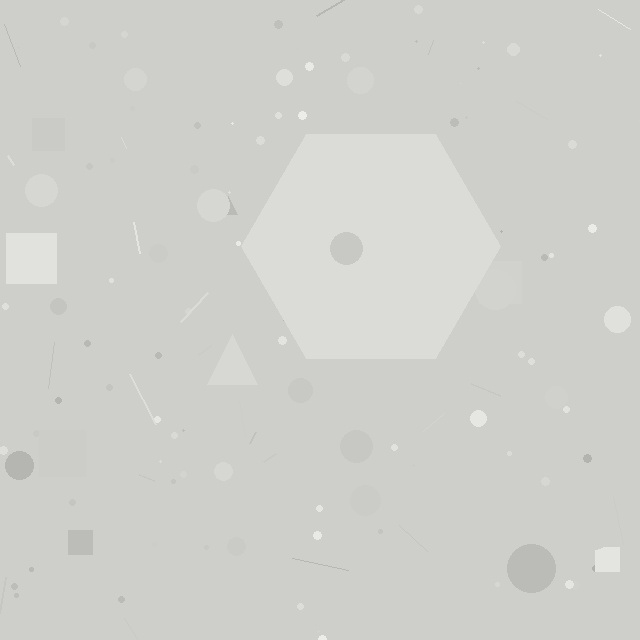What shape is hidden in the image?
A hexagon is hidden in the image.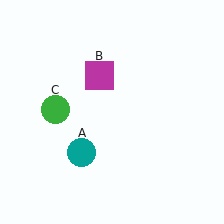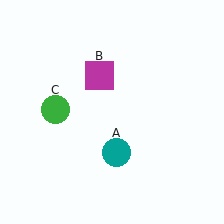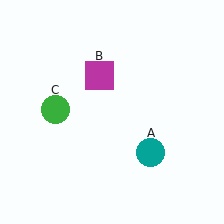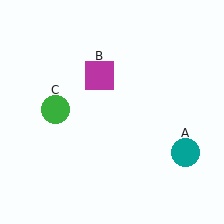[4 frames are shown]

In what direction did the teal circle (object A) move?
The teal circle (object A) moved right.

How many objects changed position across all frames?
1 object changed position: teal circle (object A).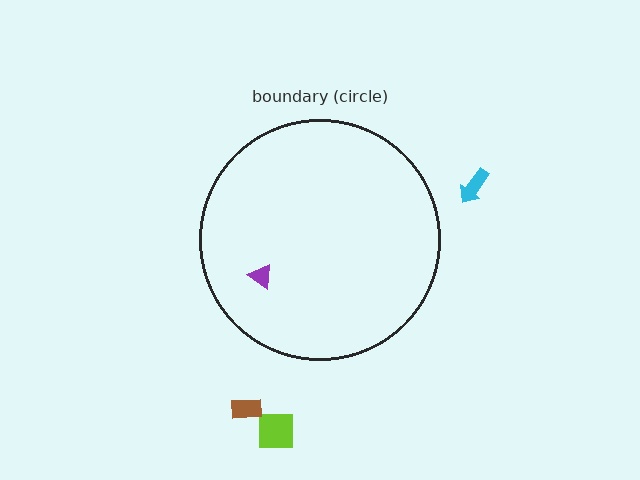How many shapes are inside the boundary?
1 inside, 3 outside.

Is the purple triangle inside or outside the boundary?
Inside.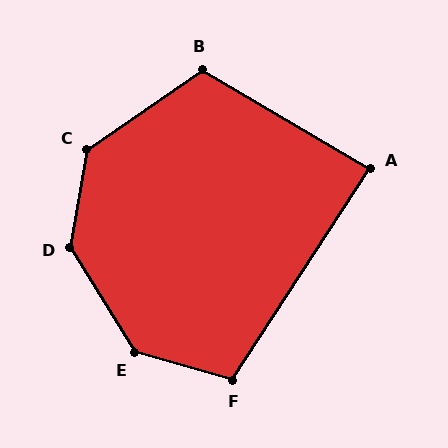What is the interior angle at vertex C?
Approximately 135 degrees (obtuse).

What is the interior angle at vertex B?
Approximately 114 degrees (obtuse).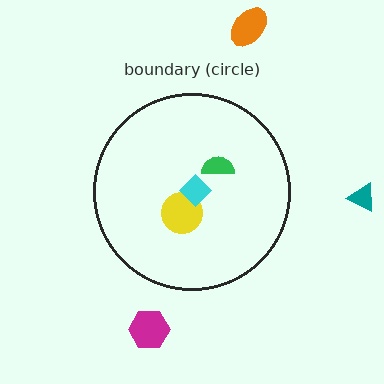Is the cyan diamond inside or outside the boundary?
Inside.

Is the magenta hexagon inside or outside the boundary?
Outside.